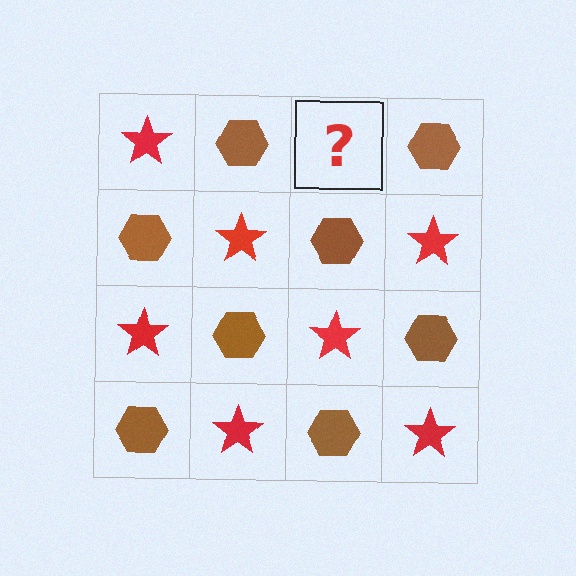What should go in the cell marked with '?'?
The missing cell should contain a red star.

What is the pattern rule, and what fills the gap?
The rule is that it alternates red star and brown hexagon in a checkerboard pattern. The gap should be filled with a red star.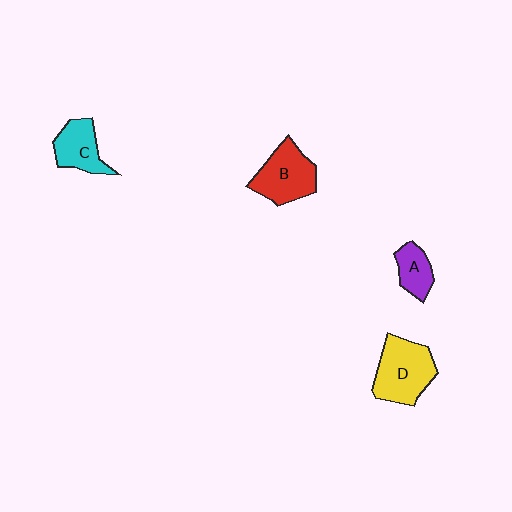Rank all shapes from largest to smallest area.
From largest to smallest: D (yellow), B (red), C (cyan), A (purple).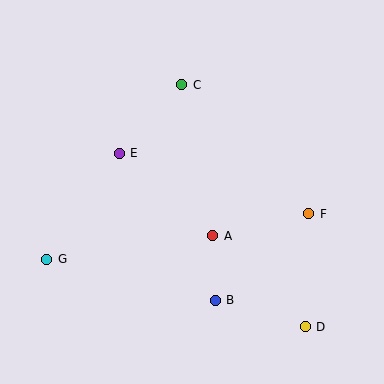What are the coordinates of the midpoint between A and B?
The midpoint between A and B is at (214, 268).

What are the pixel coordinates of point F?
Point F is at (309, 214).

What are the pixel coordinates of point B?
Point B is at (215, 300).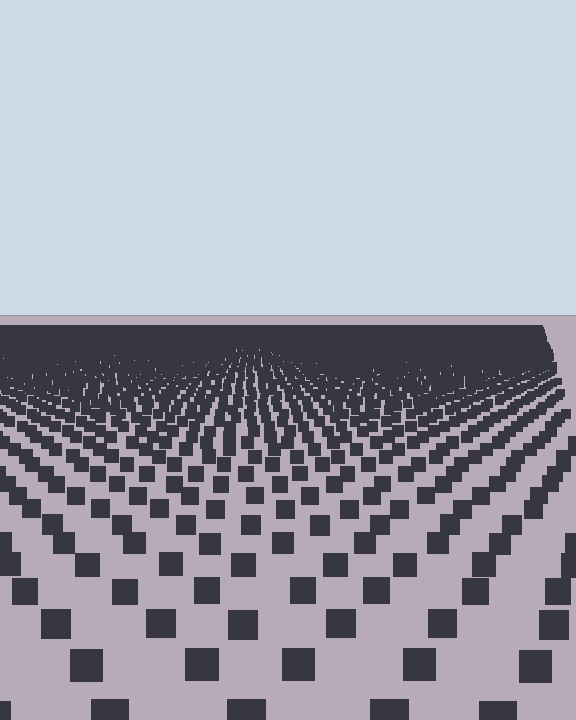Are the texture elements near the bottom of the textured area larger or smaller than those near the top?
Larger. Near the bottom, elements are closer to the viewer and appear at a bigger on-screen size.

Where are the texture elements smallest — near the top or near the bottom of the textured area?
Near the top.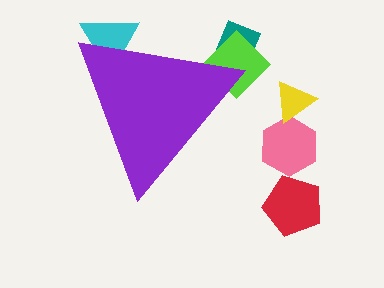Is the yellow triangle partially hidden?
No, the yellow triangle is fully visible.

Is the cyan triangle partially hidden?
Yes, the cyan triangle is partially hidden behind the purple triangle.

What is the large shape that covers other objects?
A purple triangle.